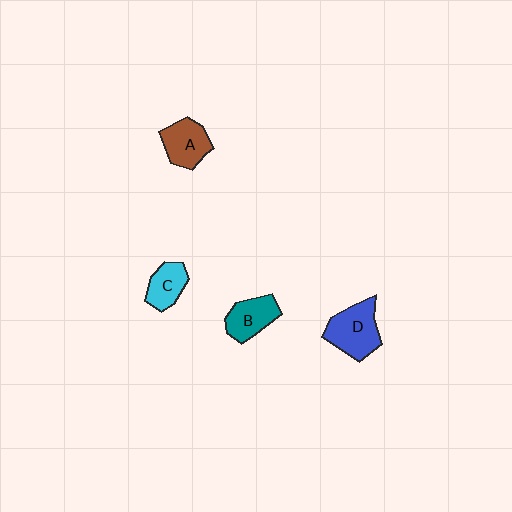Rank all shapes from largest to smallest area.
From largest to smallest: D (blue), A (brown), B (teal), C (cyan).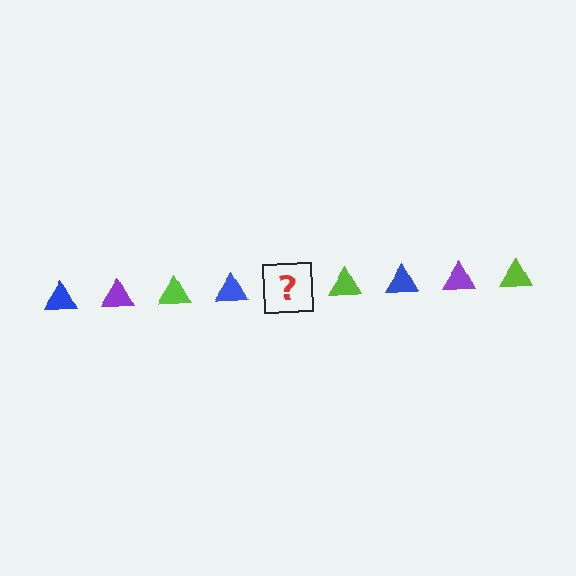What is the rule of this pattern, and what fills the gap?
The rule is that the pattern cycles through blue, purple, lime triangles. The gap should be filled with a purple triangle.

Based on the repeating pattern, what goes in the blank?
The blank should be a purple triangle.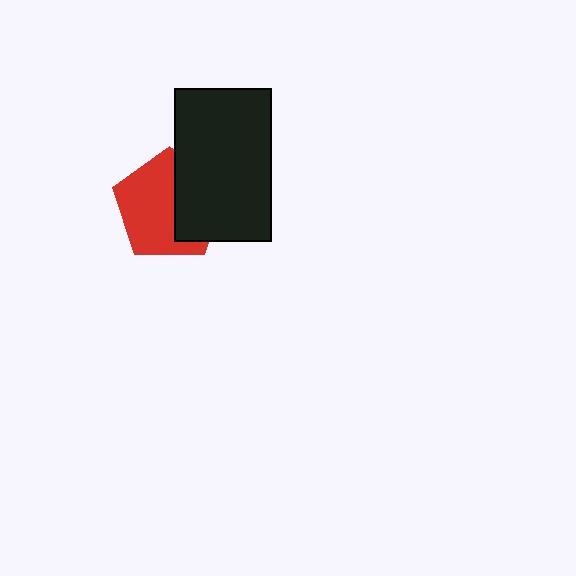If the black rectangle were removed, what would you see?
You would see the complete red pentagon.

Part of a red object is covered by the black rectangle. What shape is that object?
It is a pentagon.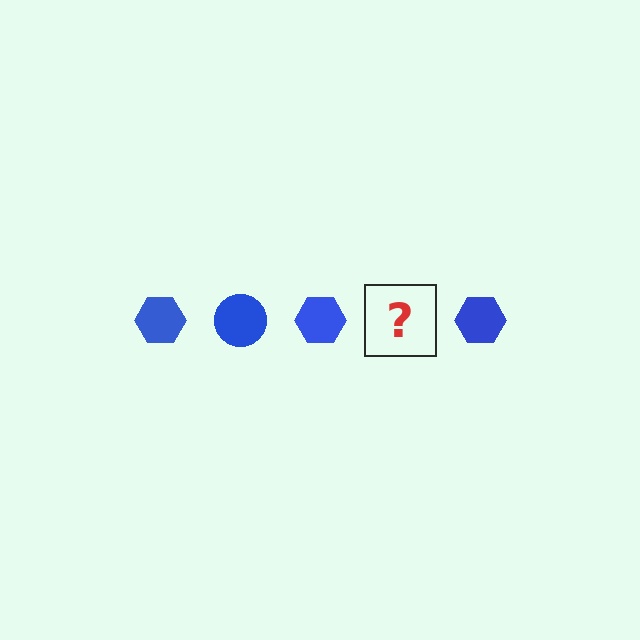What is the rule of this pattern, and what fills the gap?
The rule is that the pattern cycles through hexagon, circle shapes in blue. The gap should be filled with a blue circle.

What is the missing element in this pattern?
The missing element is a blue circle.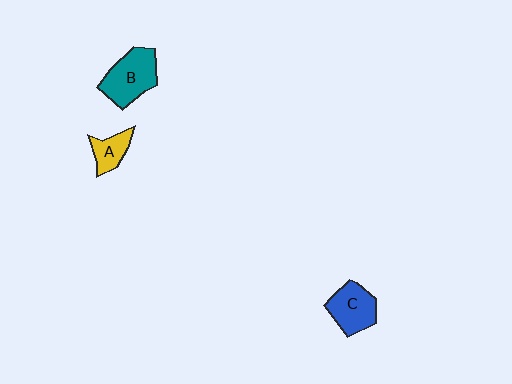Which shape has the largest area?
Shape B (teal).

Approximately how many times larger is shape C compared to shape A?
Approximately 1.6 times.